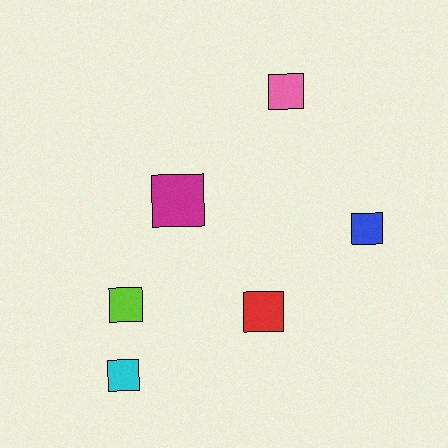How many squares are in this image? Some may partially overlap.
There are 6 squares.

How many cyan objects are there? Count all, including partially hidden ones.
There is 1 cyan object.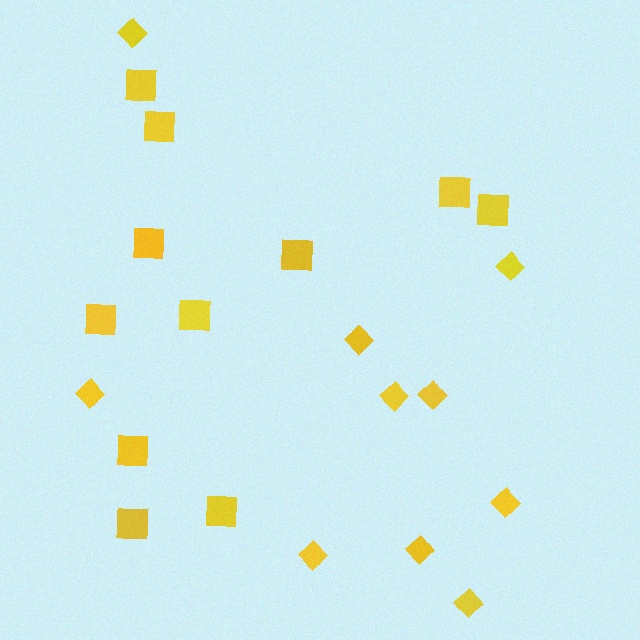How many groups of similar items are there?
There are 2 groups: one group of squares (11) and one group of diamonds (10).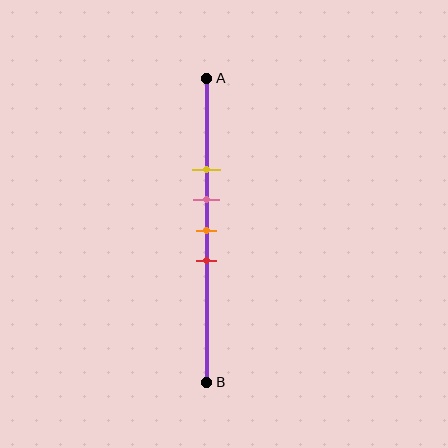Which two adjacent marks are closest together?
The pink and orange marks are the closest adjacent pair.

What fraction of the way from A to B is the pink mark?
The pink mark is approximately 40% (0.4) of the way from A to B.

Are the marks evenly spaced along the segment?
Yes, the marks are approximately evenly spaced.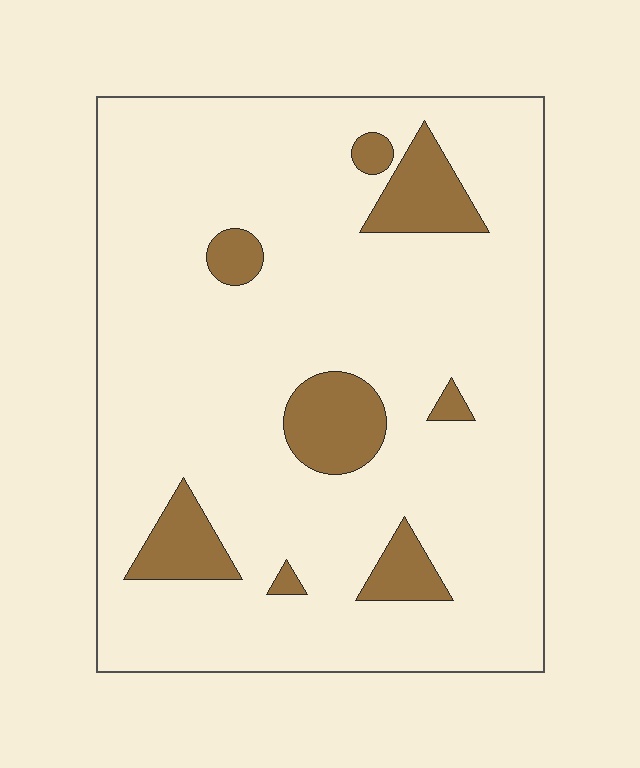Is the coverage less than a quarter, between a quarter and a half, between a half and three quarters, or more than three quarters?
Less than a quarter.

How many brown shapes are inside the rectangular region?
8.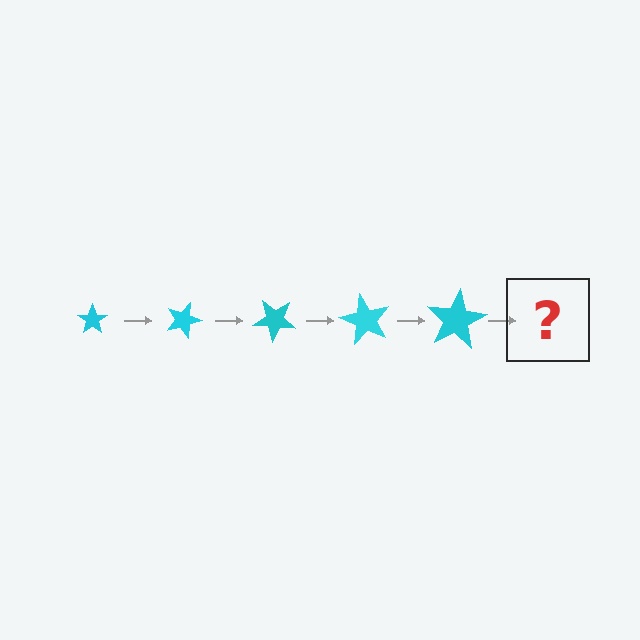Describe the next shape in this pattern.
It should be a star, larger than the previous one and rotated 100 degrees from the start.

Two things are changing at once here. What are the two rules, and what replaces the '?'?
The two rules are that the star grows larger each step and it rotates 20 degrees each step. The '?' should be a star, larger than the previous one and rotated 100 degrees from the start.